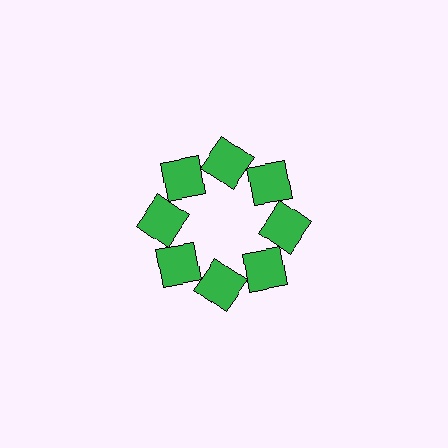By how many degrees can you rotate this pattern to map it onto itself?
The pattern maps onto itself every 45 degrees of rotation.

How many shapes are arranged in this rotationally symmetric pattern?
There are 8 shapes, arranged in 8 groups of 1.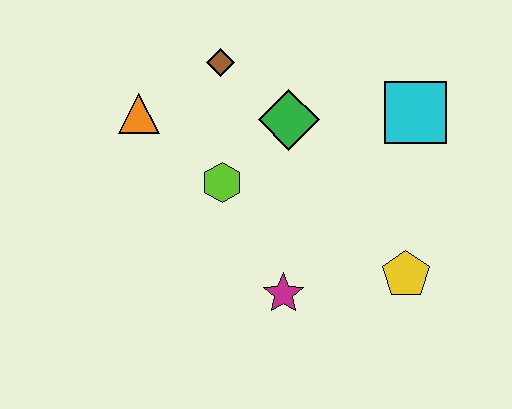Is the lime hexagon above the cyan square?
No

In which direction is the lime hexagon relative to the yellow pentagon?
The lime hexagon is to the left of the yellow pentagon.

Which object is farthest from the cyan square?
The orange triangle is farthest from the cyan square.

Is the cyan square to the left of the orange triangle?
No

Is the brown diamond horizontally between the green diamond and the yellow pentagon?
No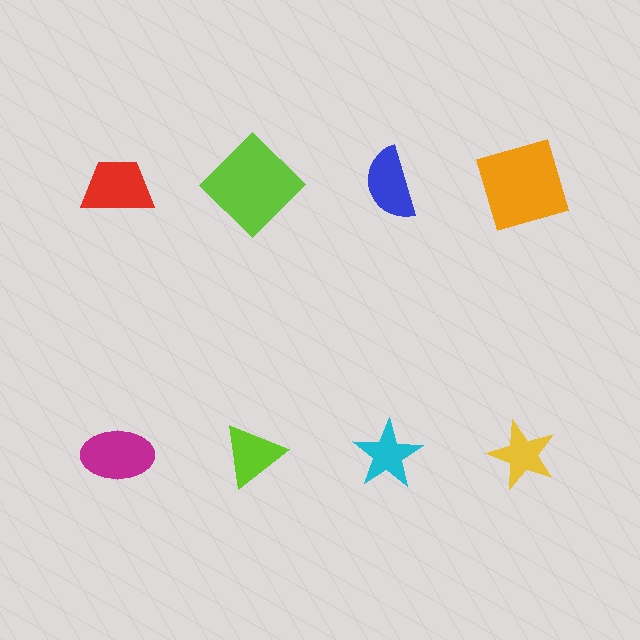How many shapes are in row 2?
4 shapes.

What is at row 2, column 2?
A lime triangle.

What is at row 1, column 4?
An orange square.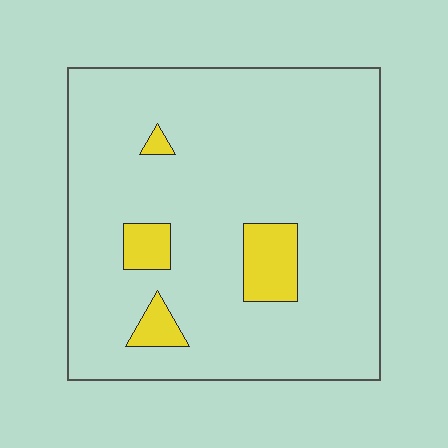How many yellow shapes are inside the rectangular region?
4.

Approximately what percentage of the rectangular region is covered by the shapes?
Approximately 10%.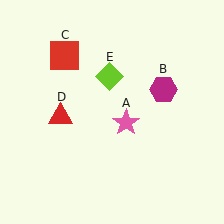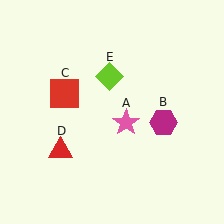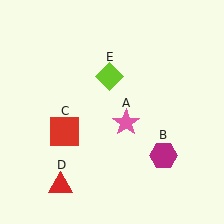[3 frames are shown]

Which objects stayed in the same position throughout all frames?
Pink star (object A) and lime diamond (object E) remained stationary.